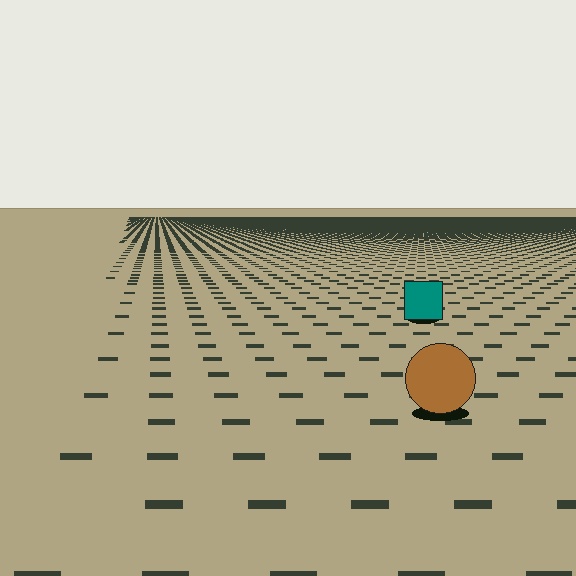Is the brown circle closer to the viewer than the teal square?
Yes. The brown circle is closer — you can tell from the texture gradient: the ground texture is coarser near it.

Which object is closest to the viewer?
The brown circle is closest. The texture marks near it are larger and more spread out.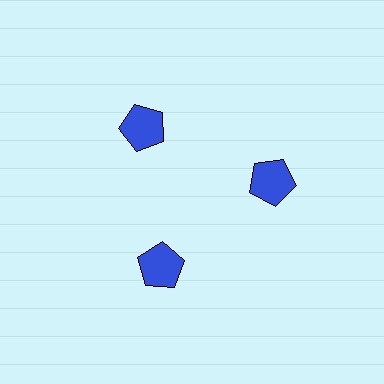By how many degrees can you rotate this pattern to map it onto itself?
The pattern maps onto itself every 120 degrees of rotation.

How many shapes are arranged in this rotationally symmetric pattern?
There are 3 shapes, arranged in 3 groups of 1.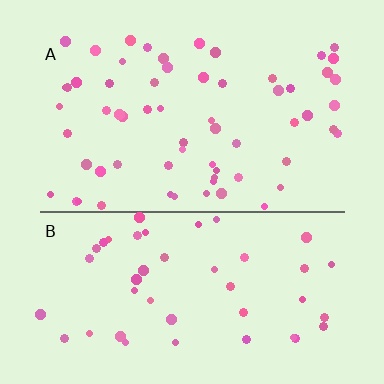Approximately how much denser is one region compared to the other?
Approximately 1.4× — region A over region B.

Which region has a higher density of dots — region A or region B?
A (the top).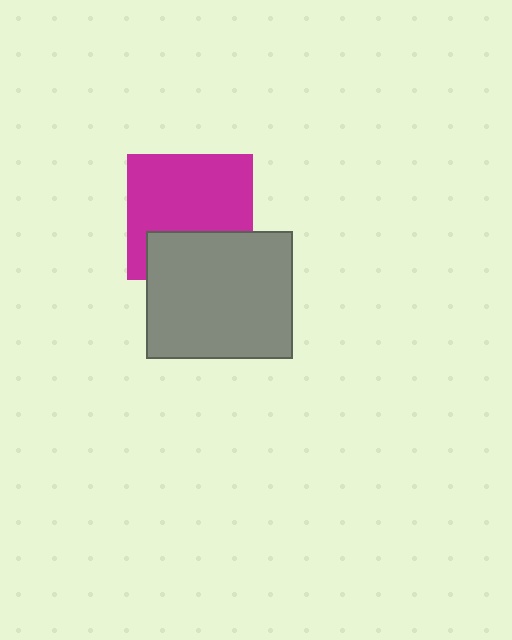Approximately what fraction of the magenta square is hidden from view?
Roughly 33% of the magenta square is hidden behind the gray rectangle.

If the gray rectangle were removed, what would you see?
You would see the complete magenta square.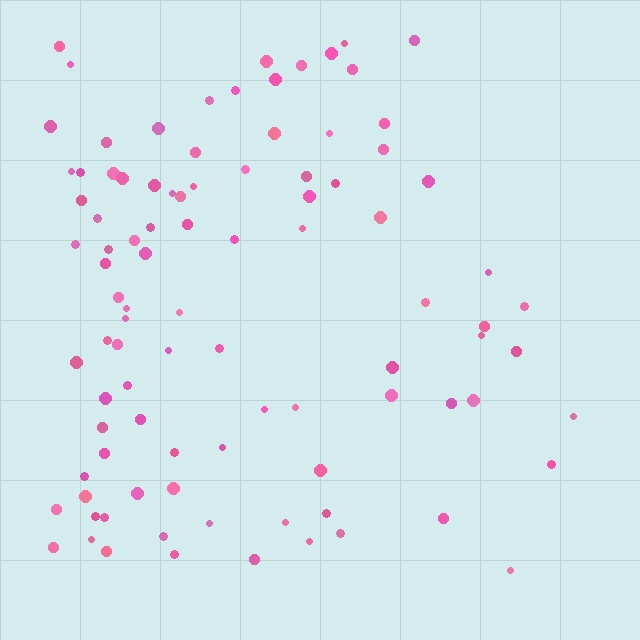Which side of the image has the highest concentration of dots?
The left.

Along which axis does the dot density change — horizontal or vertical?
Horizontal.